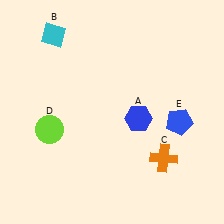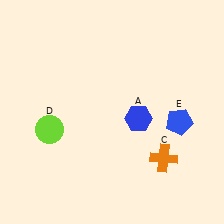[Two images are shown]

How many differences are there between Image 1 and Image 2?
There is 1 difference between the two images.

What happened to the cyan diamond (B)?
The cyan diamond (B) was removed in Image 2. It was in the top-left area of Image 1.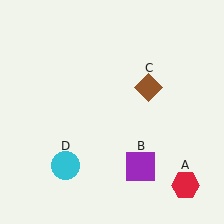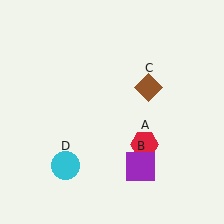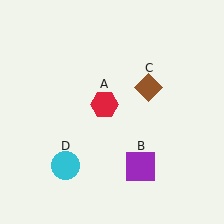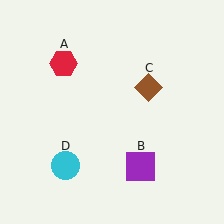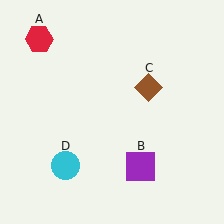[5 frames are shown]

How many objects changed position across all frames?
1 object changed position: red hexagon (object A).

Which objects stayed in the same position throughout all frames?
Purple square (object B) and brown diamond (object C) and cyan circle (object D) remained stationary.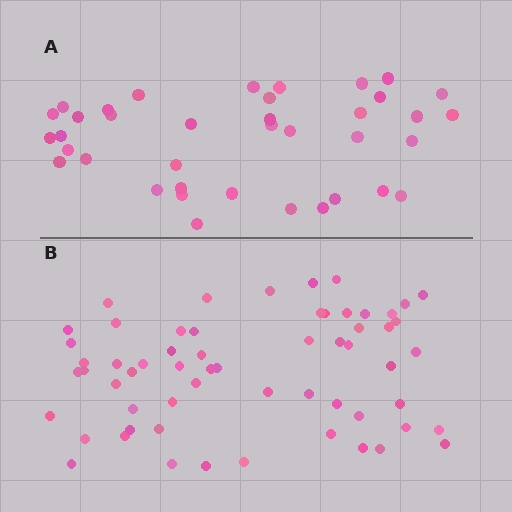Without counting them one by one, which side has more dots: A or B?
Region B (the bottom region) has more dots.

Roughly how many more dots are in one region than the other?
Region B has approximately 20 more dots than region A.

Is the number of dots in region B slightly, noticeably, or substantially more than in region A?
Region B has substantially more. The ratio is roughly 1.6 to 1.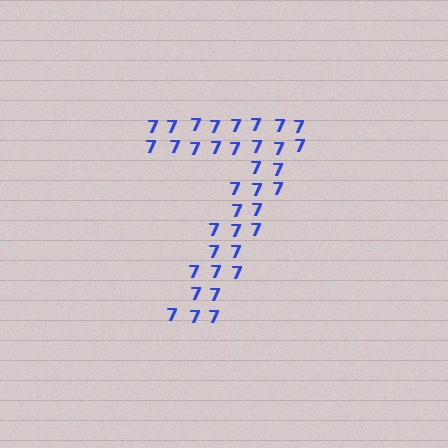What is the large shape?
The large shape is the digit 7.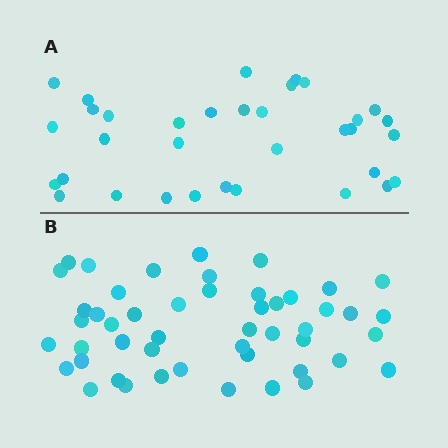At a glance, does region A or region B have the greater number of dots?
Region B (the bottom region) has more dots.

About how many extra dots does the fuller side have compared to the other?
Region B has approximately 15 more dots than region A.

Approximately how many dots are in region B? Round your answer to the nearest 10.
About 50 dots. (The exact count is 49, which rounds to 50.)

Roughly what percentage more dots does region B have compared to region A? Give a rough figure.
About 45% more.